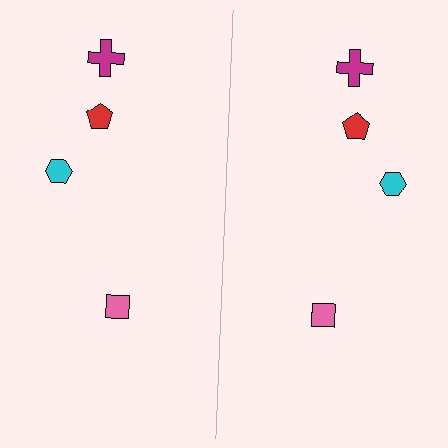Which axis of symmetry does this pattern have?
The pattern has a vertical axis of symmetry running through the center of the image.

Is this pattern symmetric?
Yes, this pattern has bilateral (reflection) symmetry.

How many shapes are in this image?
There are 8 shapes in this image.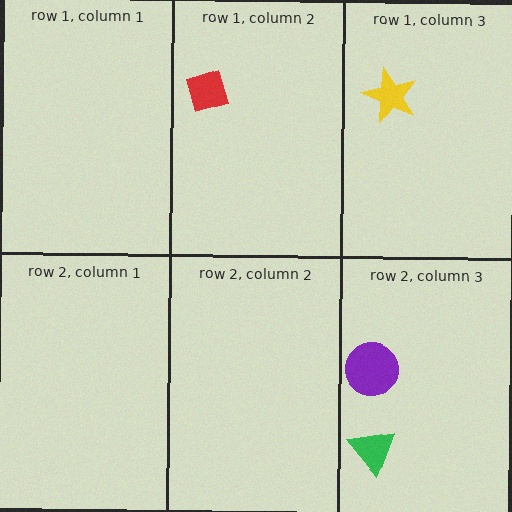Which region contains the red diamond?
The row 1, column 2 region.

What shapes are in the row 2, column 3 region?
The purple circle, the green triangle.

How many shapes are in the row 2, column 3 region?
2.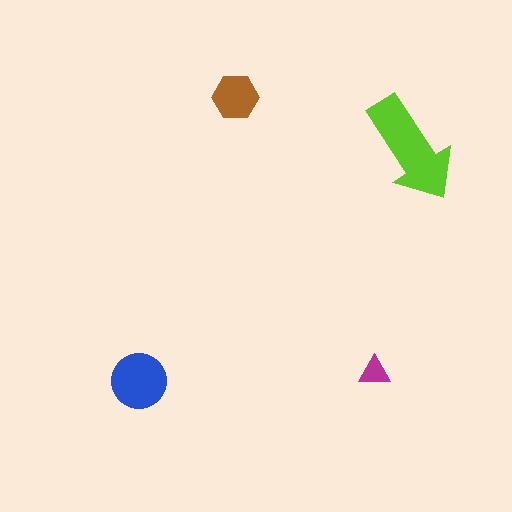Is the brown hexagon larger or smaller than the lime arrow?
Smaller.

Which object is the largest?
The lime arrow.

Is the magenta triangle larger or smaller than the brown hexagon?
Smaller.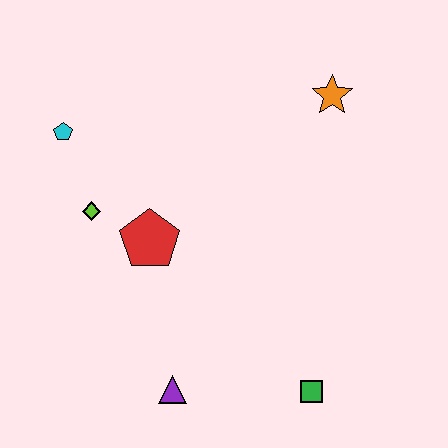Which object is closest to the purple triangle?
The green square is closest to the purple triangle.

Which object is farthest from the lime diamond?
The green square is farthest from the lime diamond.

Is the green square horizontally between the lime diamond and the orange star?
Yes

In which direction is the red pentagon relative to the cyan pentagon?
The red pentagon is below the cyan pentagon.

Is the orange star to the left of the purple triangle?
No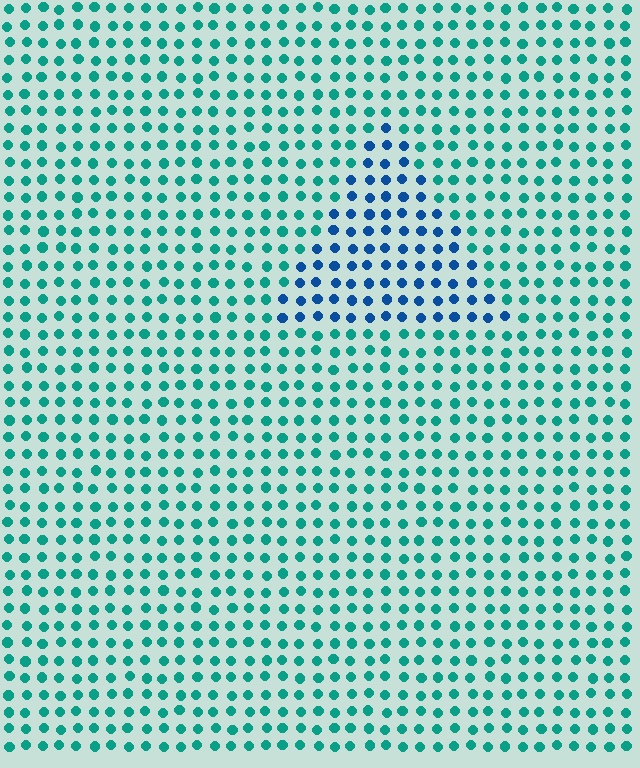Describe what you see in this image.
The image is filled with small teal elements in a uniform arrangement. A triangle-shaped region is visible where the elements are tinted to a slightly different hue, forming a subtle color boundary.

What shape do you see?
I see a triangle.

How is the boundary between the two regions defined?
The boundary is defined purely by a slight shift in hue (about 42 degrees). Spacing, size, and orientation are identical on both sides.